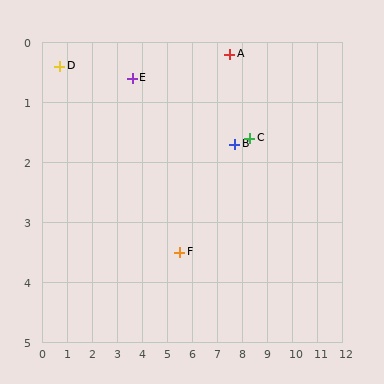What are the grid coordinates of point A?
Point A is at approximately (7.5, 0.2).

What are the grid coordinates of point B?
Point B is at approximately (7.7, 1.7).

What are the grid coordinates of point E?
Point E is at approximately (3.6, 0.6).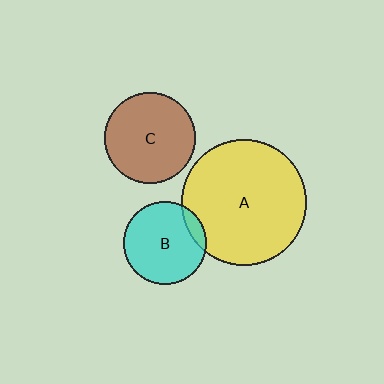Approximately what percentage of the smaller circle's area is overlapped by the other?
Approximately 10%.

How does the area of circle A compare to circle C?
Approximately 1.9 times.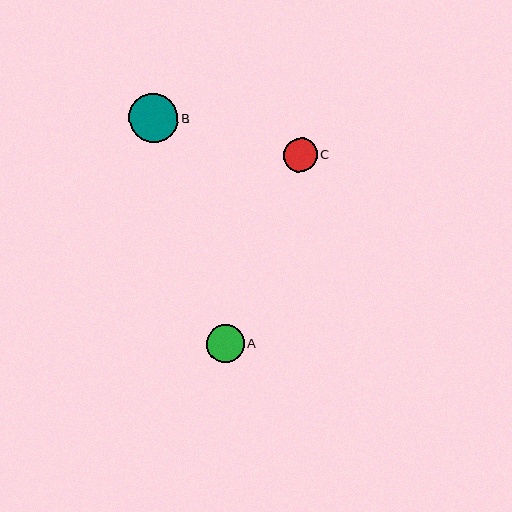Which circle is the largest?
Circle B is the largest with a size of approximately 49 pixels.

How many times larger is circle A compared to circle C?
Circle A is approximately 1.1 times the size of circle C.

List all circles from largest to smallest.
From largest to smallest: B, A, C.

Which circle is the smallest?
Circle C is the smallest with a size of approximately 34 pixels.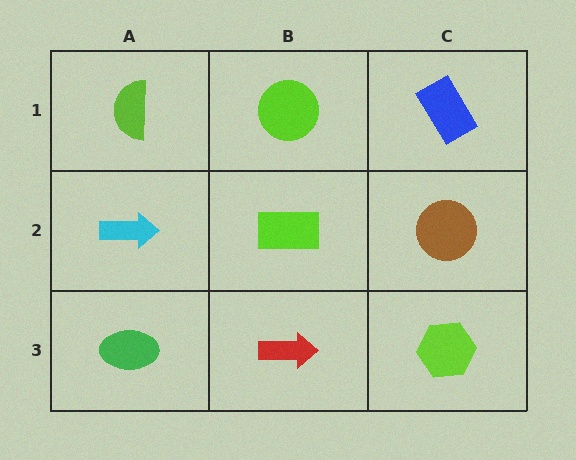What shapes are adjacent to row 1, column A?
A cyan arrow (row 2, column A), a lime circle (row 1, column B).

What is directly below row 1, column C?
A brown circle.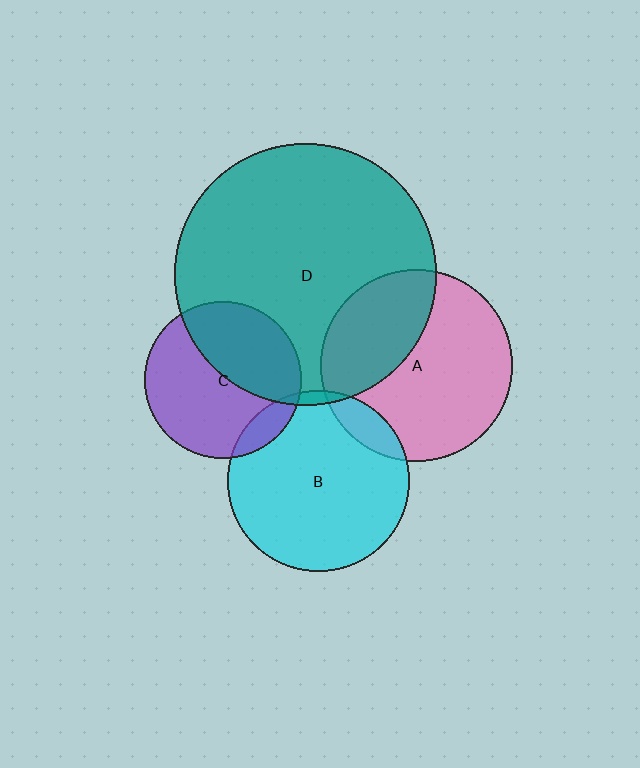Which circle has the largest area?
Circle D (teal).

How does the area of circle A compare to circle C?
Approximately 1.5 times.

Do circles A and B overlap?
Yes.